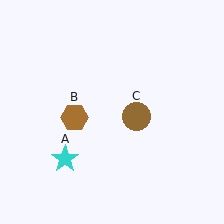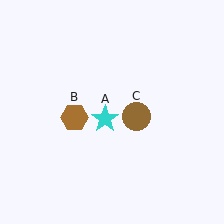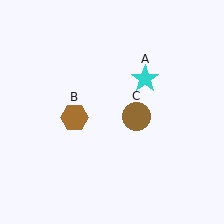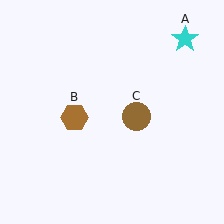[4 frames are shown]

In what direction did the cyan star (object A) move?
The cyan star (object A) moved up and to the right.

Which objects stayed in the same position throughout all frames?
Brown hexagon (object B) and brown circle (object C) remained stationary.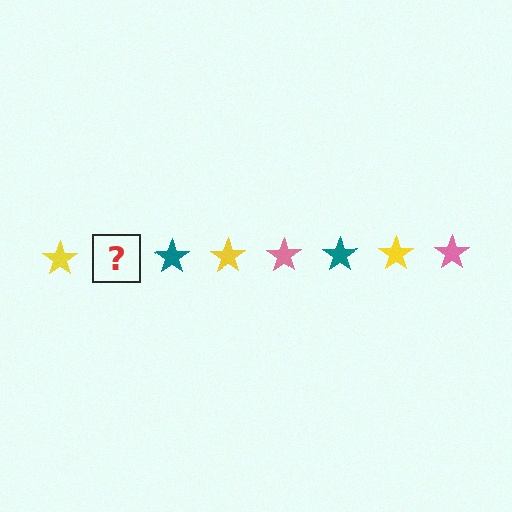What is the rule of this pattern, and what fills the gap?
The rule is that the pattern cycles through yellow, pink, teal stars. The gap should be filled with a pink star.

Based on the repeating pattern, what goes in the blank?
The blank should be a pink star.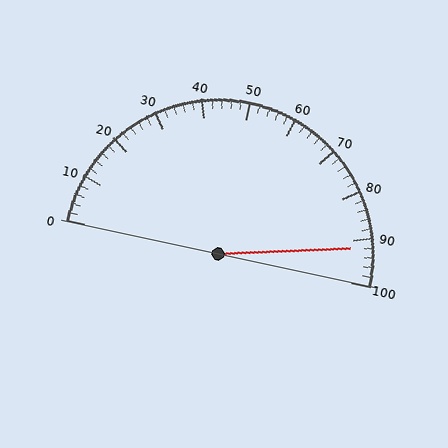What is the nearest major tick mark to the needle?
The nearest major tick mark is 90.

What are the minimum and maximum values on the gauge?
The gauge ranges from 0 to 100.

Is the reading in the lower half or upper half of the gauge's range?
The reading is in the upper half of the range (0 to 100).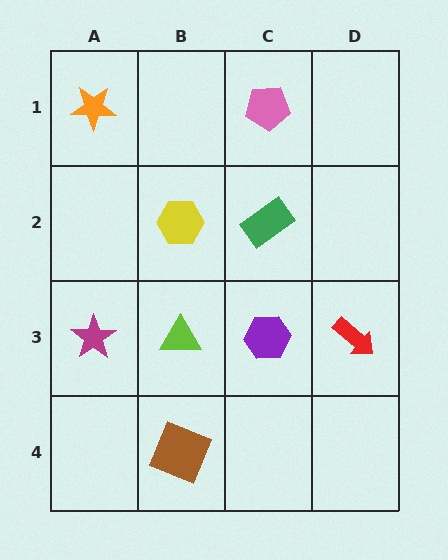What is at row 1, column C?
A pink pentagon.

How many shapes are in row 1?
2 shapes.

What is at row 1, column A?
An orange star.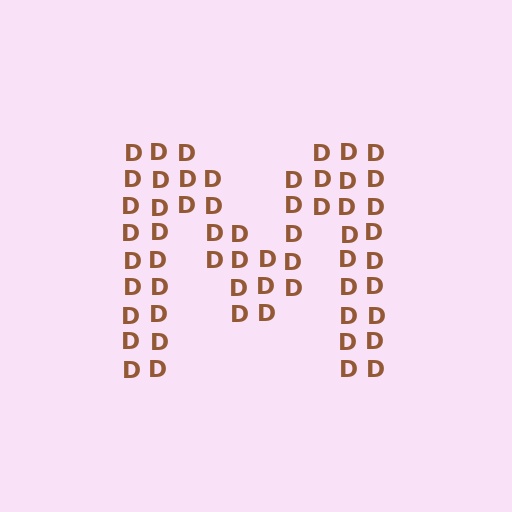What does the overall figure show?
The overall figure shows the letter M.